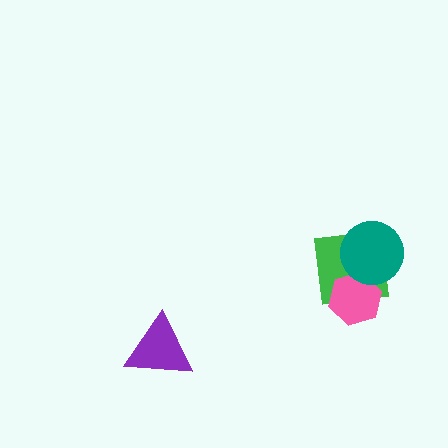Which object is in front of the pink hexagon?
The teal circle is in front of the pink hexagon.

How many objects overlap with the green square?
2 objects overlap with the green square.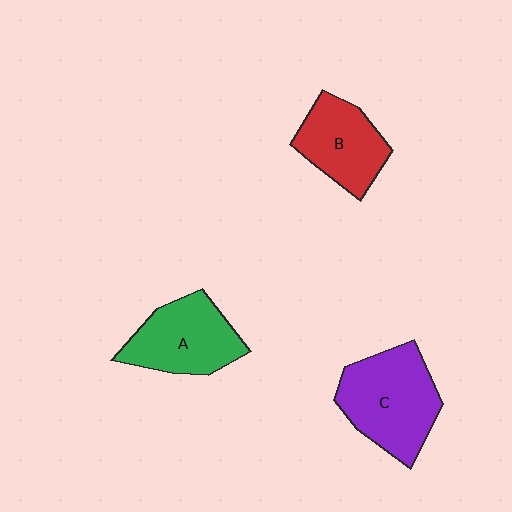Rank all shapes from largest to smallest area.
From largest to smallest: C (purple), A (green), B (red).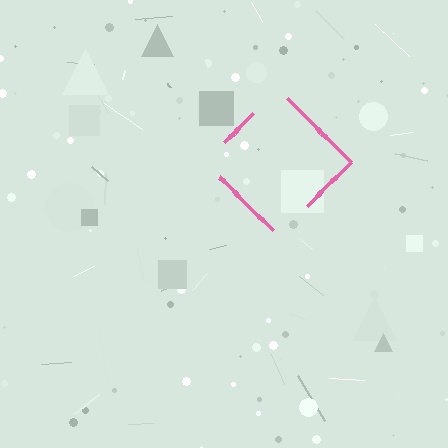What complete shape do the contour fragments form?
The contour fragments form a diamond.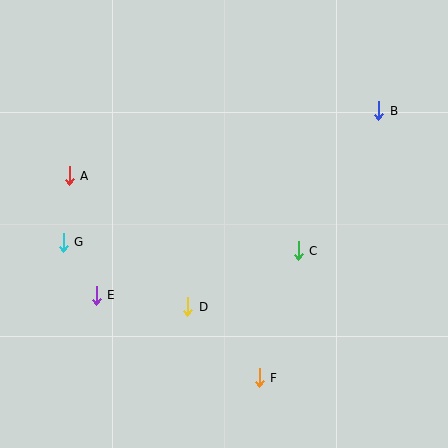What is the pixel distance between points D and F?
The distance between D and F is 101 pixels.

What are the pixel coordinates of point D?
Point D is at (188, 307).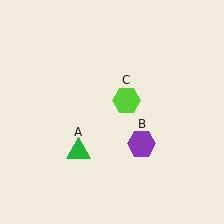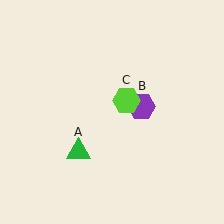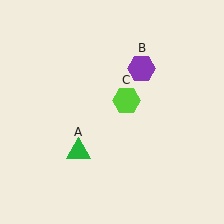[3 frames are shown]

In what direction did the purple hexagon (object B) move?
The purple hexagon (object B) moved up.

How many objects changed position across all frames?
1 object changed position: purple hexagon (object B).